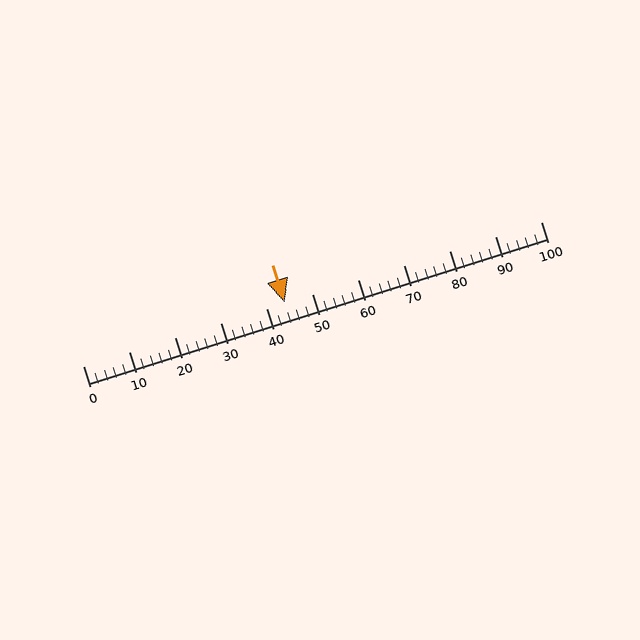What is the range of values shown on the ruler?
The ruler shows values from 0 to 100.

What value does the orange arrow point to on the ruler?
The orange arrow points to approximately 44.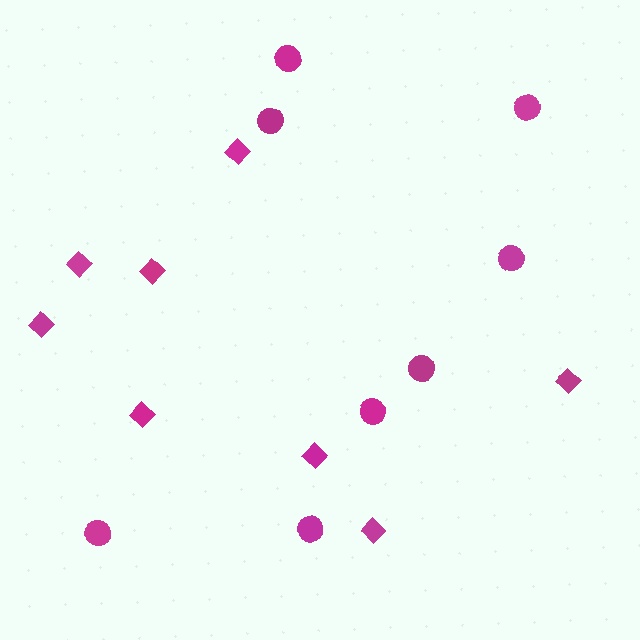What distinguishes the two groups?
There are 2 groups: one group of circles (8) and one group of diamonds (8).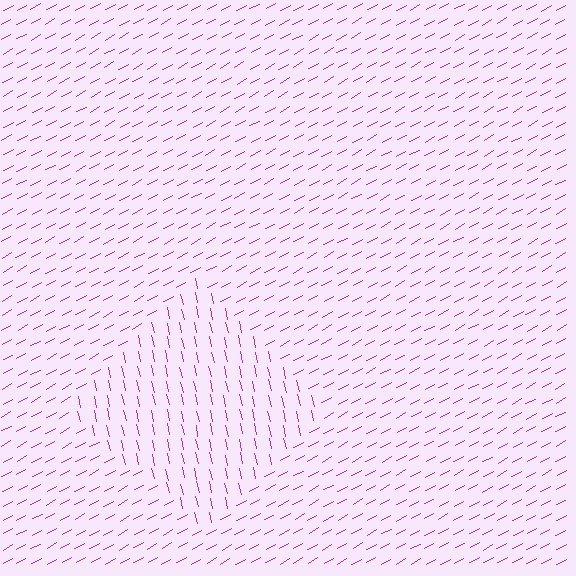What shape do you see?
I see a diamond.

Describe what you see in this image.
The image is filled with small magenta line segments. A diamond region in the image has lines oriented differently from the surrounding lines, creating a visible texture boundary.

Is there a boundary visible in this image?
Yes, there is a texture boundary formed by a change in line orientation.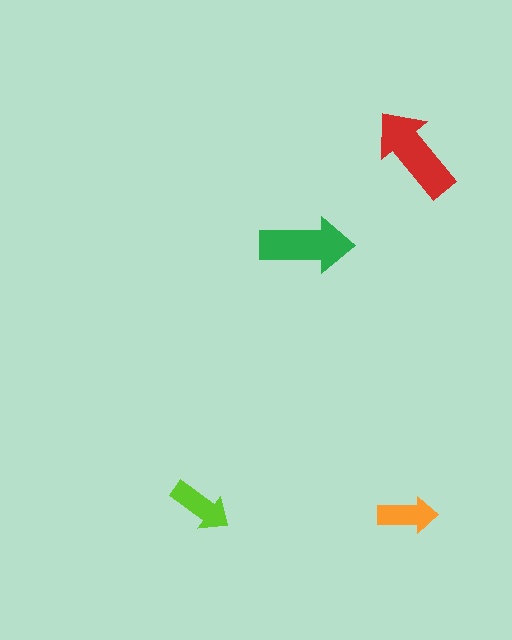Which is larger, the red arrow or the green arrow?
The red one.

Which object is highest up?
The red arrow is topmost.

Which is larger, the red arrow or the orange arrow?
The red one.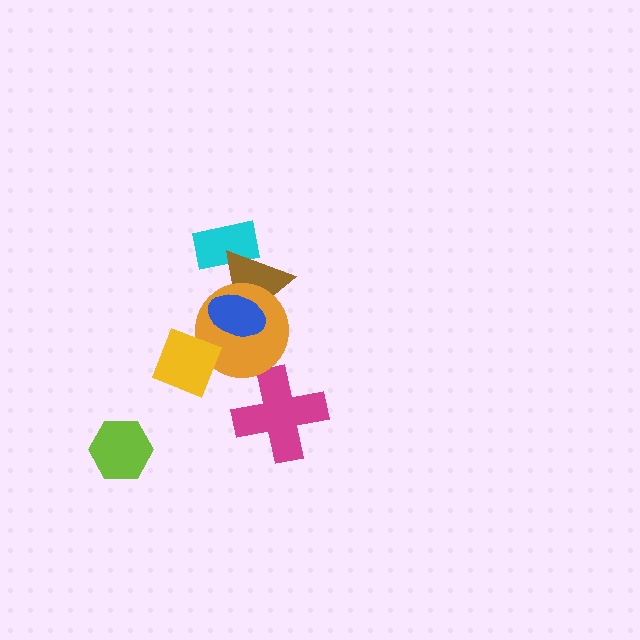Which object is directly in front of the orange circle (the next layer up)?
The blue ellipse is directly in front of the orange circle.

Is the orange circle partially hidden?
Yes, it is partially covered by another shape.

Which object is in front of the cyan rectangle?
The brown triangle is in front of the cyan rectangle.